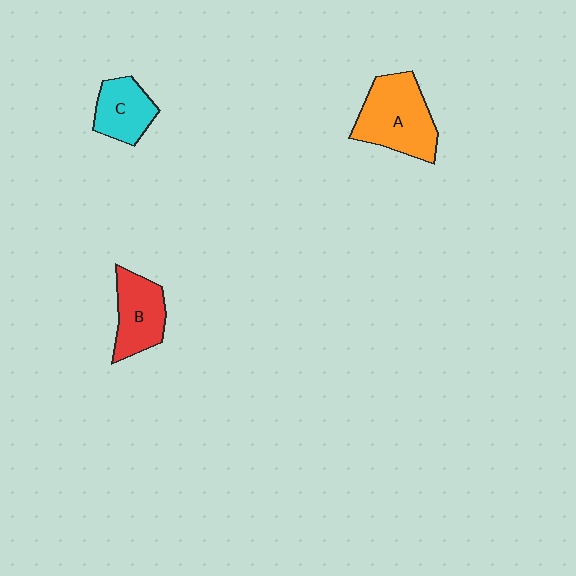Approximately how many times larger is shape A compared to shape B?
Approximately 1.4 times.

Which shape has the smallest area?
Shape C (cyan).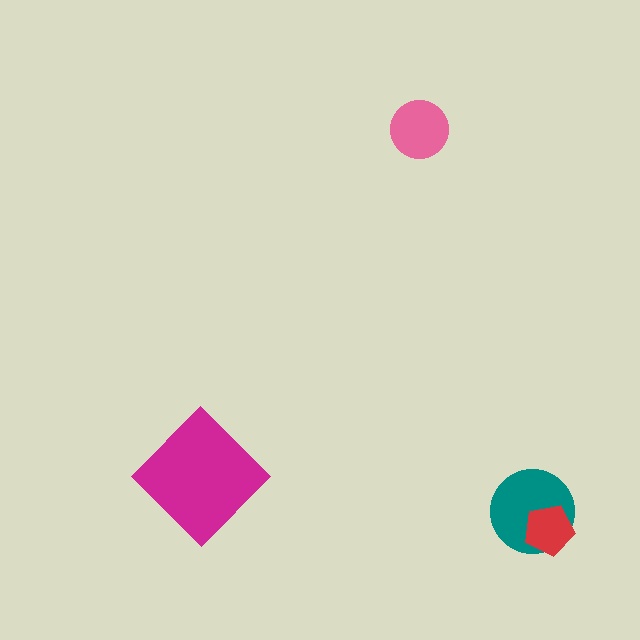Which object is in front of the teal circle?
The red pentagon is in front of the teal circle.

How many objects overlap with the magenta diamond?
0 objects overlap with the magenta diamond.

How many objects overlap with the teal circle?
1 object overlaps with the teal circle.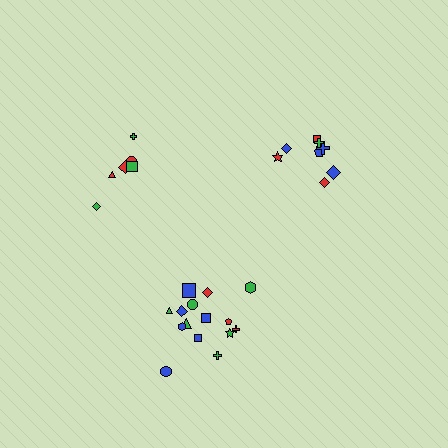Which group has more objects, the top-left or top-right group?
The top-right group.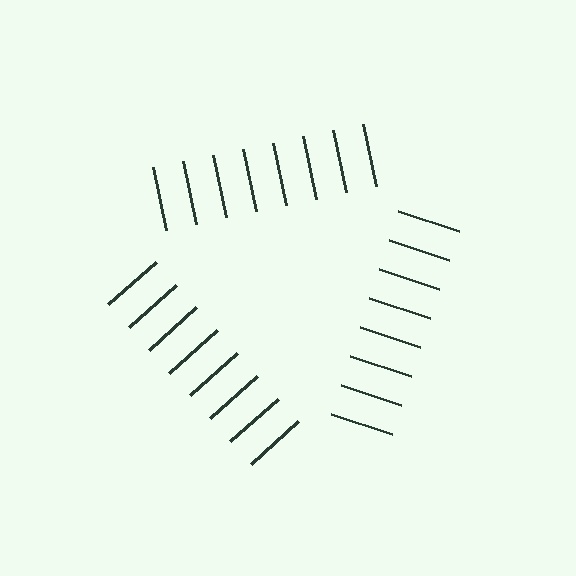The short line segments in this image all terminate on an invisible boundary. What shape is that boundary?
An illusory triangle — the line segments terminate on its edges but no continuous stroke is drawn.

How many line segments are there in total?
24 — 8 along each of the 3 edges.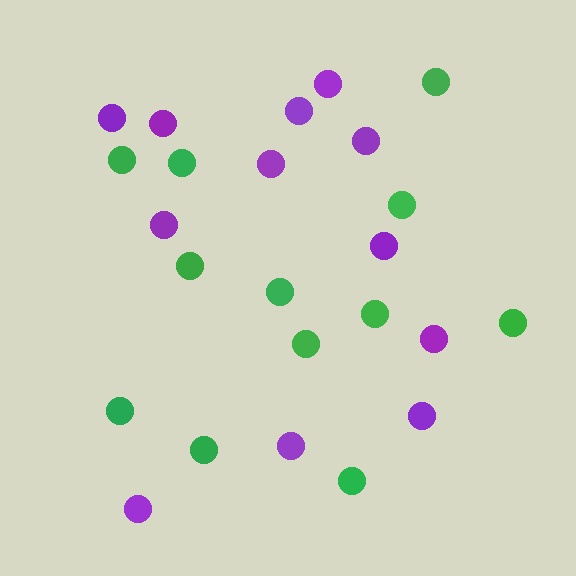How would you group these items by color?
There are 2 groups: one group of green circles (12) and one group of purple circles (12).